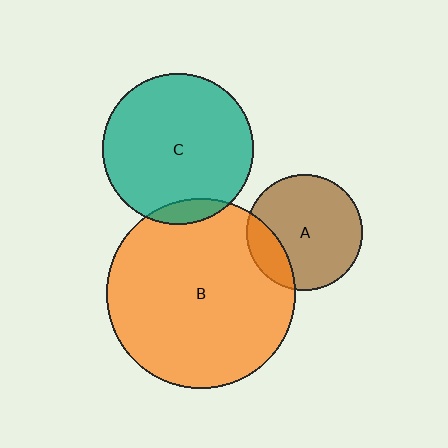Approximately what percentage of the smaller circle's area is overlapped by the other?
Approximately 20%.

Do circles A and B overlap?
Yes.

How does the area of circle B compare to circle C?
Approximately 1.6 times.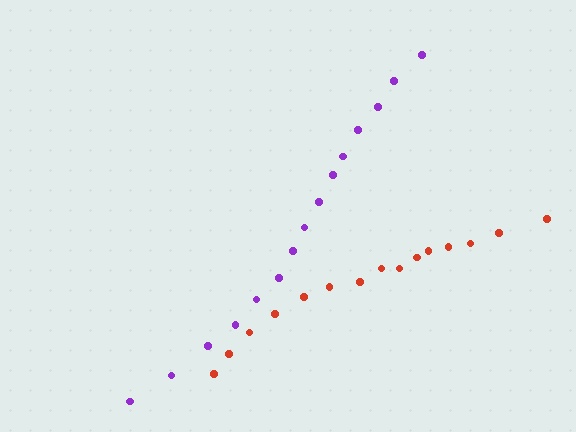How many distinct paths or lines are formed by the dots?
There are 2 distinct paths.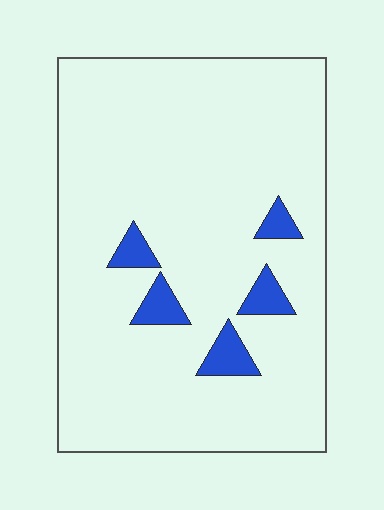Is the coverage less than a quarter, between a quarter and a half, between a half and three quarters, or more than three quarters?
Less than a quarter.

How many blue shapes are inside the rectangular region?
5.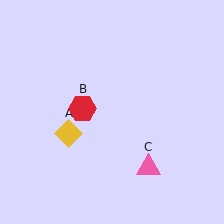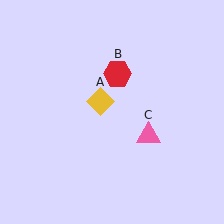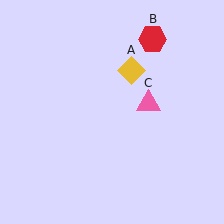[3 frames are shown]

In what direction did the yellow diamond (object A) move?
The yellow diamond (object A) moved up and to the right.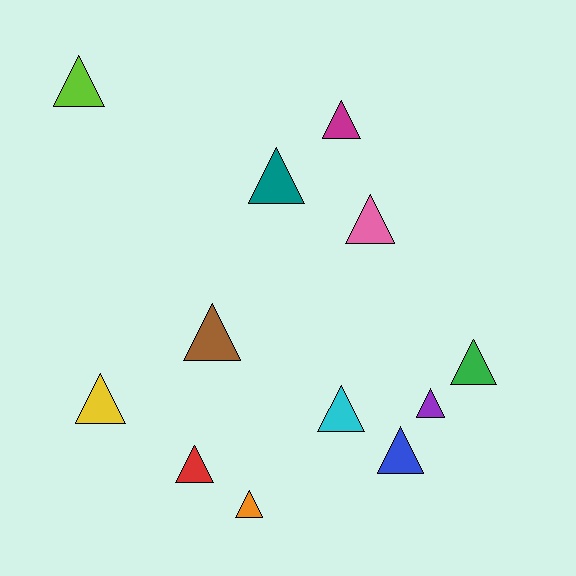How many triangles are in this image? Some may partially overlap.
There are 12 triangles.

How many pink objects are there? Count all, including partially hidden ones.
There is 1 pink object.